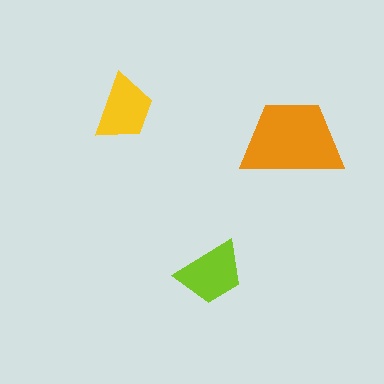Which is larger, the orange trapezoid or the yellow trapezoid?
The orange one.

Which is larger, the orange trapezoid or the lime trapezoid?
The orange one.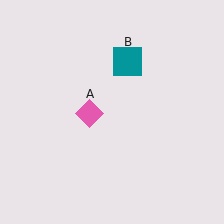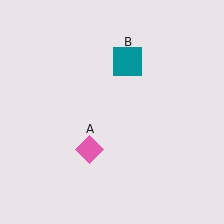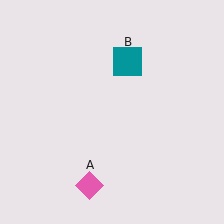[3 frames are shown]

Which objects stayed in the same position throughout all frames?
Teal square (object B) remained stationary.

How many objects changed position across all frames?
1 object changed position: pink diamond (object A).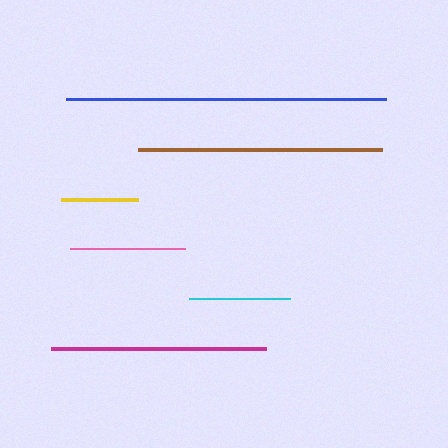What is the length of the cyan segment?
The cyan segment is approximately 101 pixels long.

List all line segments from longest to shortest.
From longest to shortest: blue, brown, magenta, pink, cyan, yellow.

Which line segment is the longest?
The blue line is the longest at approximately 320 pixels.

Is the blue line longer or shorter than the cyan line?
The blue line is longer than the cyan line.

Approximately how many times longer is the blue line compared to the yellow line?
The blue line is approximately 4.1 times the length of the yellow line.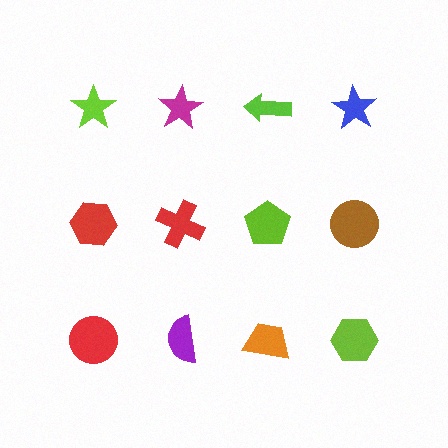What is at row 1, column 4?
A blue star.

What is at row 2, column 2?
A red cross.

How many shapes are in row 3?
4 shapes.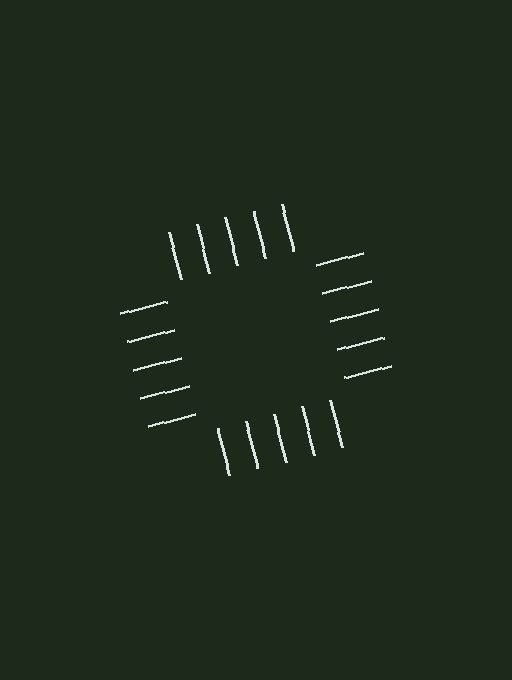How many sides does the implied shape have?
4 sides — the line-ends trace a square.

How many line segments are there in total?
20 — 5 along each of the 4 edges.